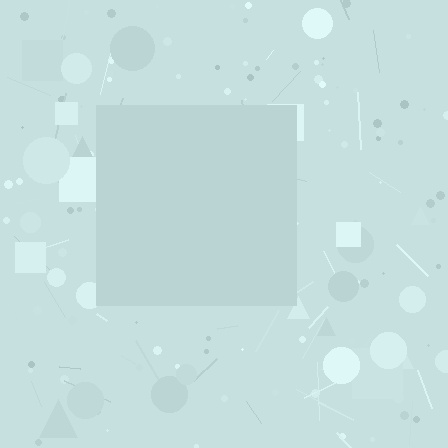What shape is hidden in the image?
A square is hidden in the image.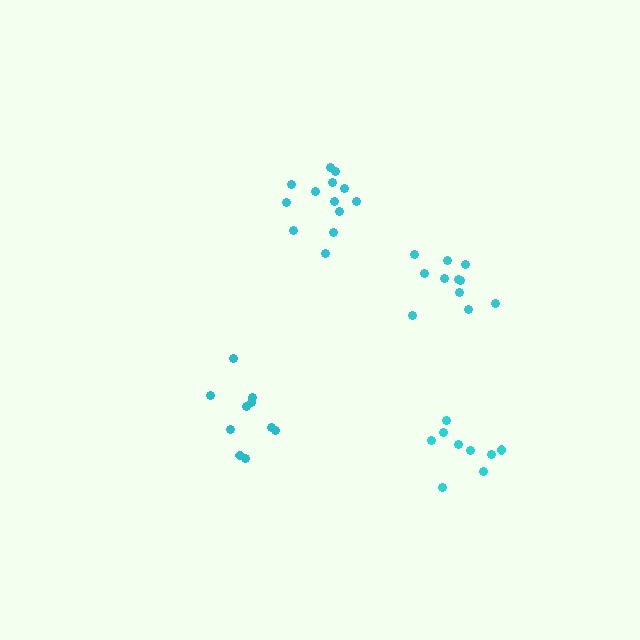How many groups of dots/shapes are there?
There are 4 groups.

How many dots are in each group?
Group 1: 10 dots, Group 2: 11 dots, Group 3: 9 dots, Group 4: 13 dots (43 total).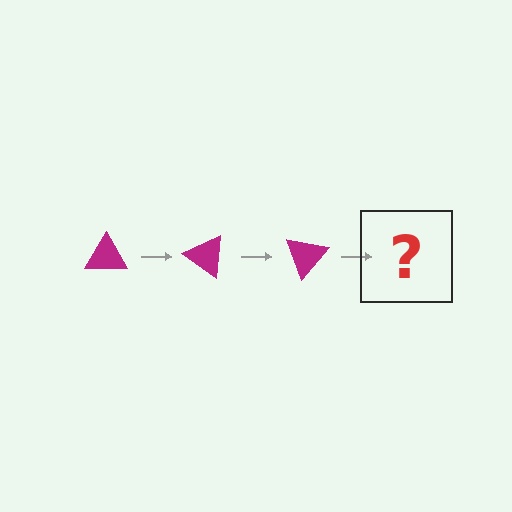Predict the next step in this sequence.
The next step is a magenta triangle rotated 105 degrees.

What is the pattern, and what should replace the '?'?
The pattern is that the triangle rotates 35 degrees each step. The '?' should be a magenta triangle rotated 105 degrees.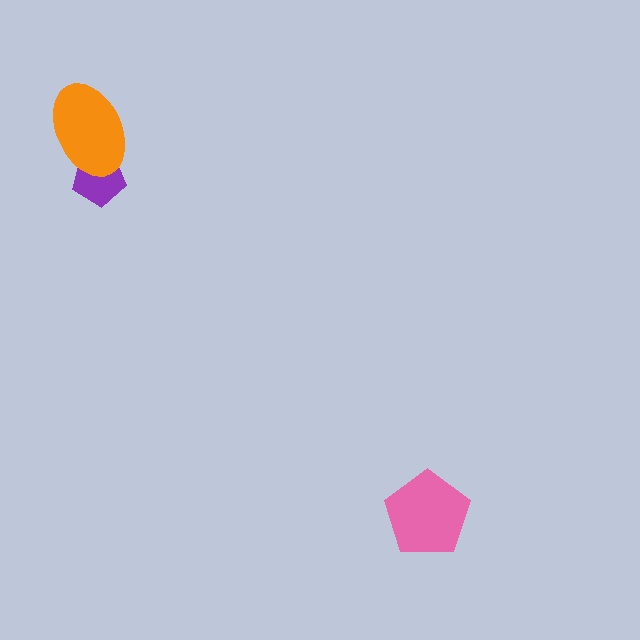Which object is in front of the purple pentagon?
The orange ellipse is in front of the purple pentagon.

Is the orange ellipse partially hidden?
No, no other shape covers it.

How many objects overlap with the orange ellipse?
1 object overlaps with the orange ellipse.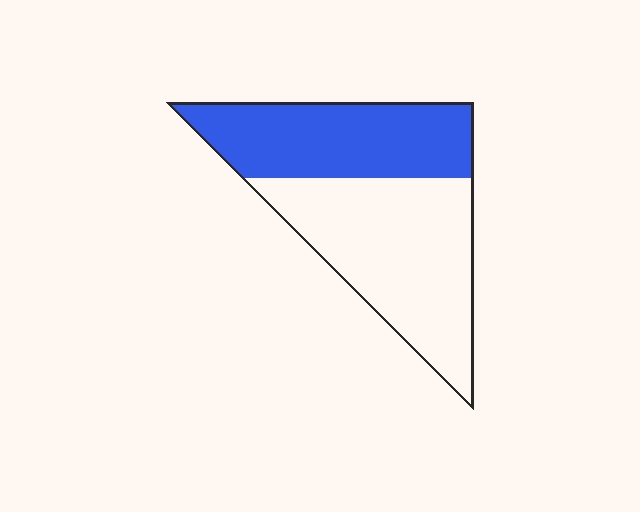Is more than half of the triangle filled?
No.